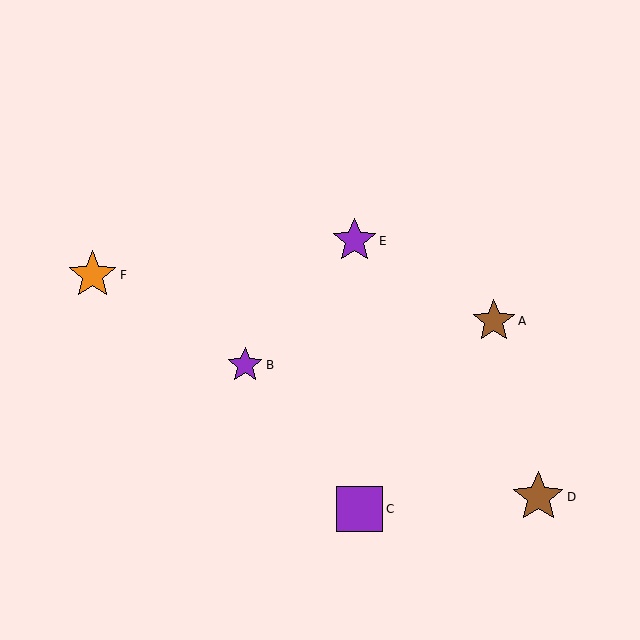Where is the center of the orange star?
The center of the orange star is at (93, 275).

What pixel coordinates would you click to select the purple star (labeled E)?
Click at (354, 241) to select the purple star E.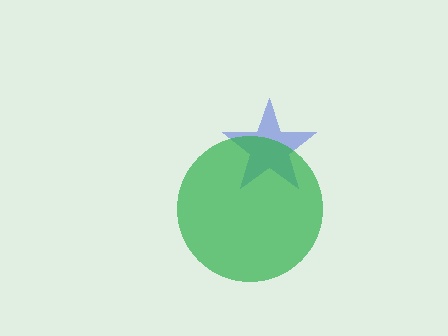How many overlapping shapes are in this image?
There are 2 overlapping shapes in the image.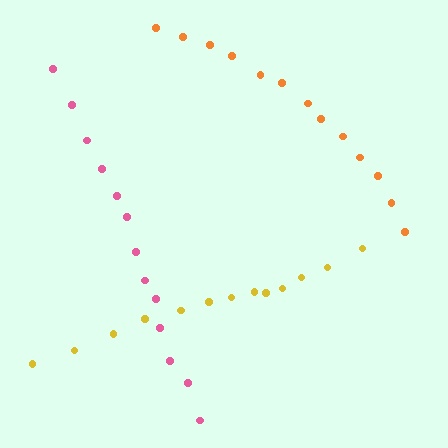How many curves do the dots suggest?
There are 3 distinct paths.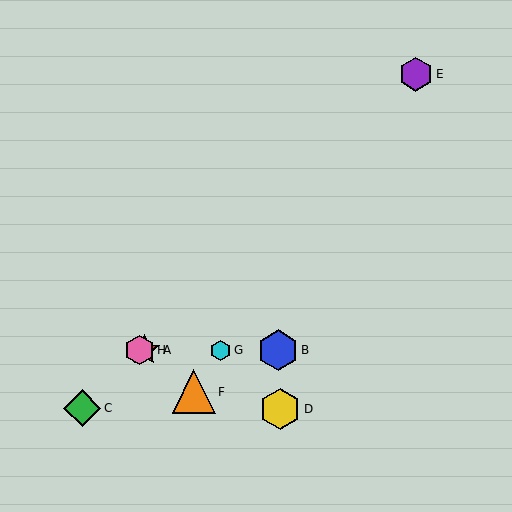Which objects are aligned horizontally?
Objects A, B, G, H are aligned horizontally.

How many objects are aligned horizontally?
4 objects (A, B, G, H) are aligned horizontally.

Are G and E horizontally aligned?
No, G is at y≈350 and E is at y≈74.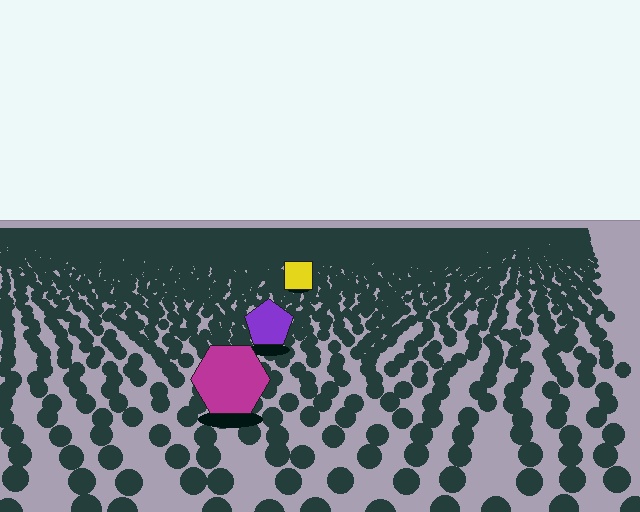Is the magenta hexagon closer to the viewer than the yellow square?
Yes. The magenta hexagon is closer — you can tell from the texture gradient: the ground texture is coarser near it.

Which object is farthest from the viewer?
The yellow square is farthest from the viewer. It appears smaller and the ground texture around it is denser.